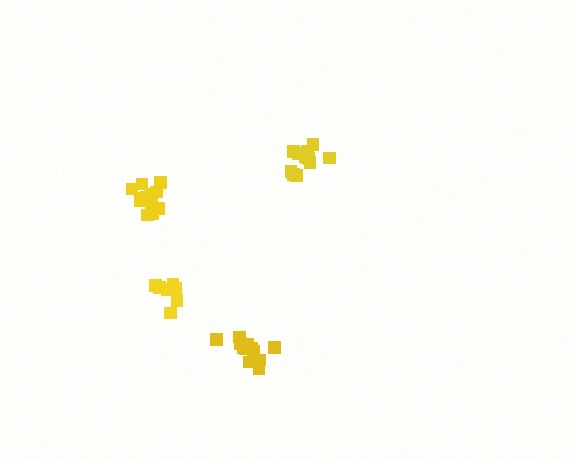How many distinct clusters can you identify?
There are 4 distinct clusters.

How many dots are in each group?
Group 1: 14 dots, Group 2: 12 dots, Group 3: 8 dots, Group 4: 14 dots (48 total).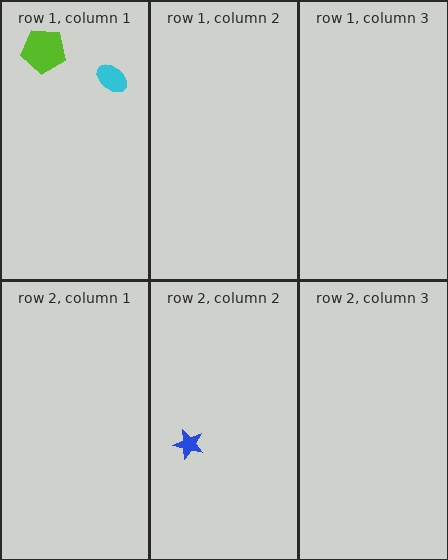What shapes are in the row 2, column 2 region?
The blue star.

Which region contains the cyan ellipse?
The row 1, column 1 region.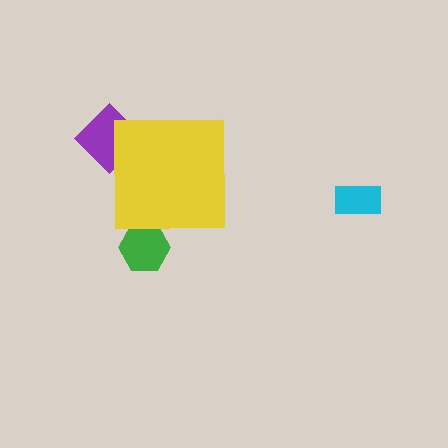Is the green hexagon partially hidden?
Yes, the green hexagon is partially hidden behind the yellow square.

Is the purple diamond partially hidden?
Yes, the purple diamond is partially hidden behind the yellow square.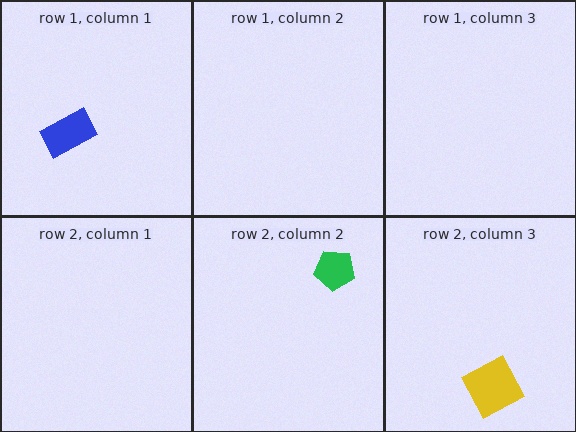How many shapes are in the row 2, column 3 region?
1.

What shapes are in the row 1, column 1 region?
The blue rectangle.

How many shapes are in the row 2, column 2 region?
1.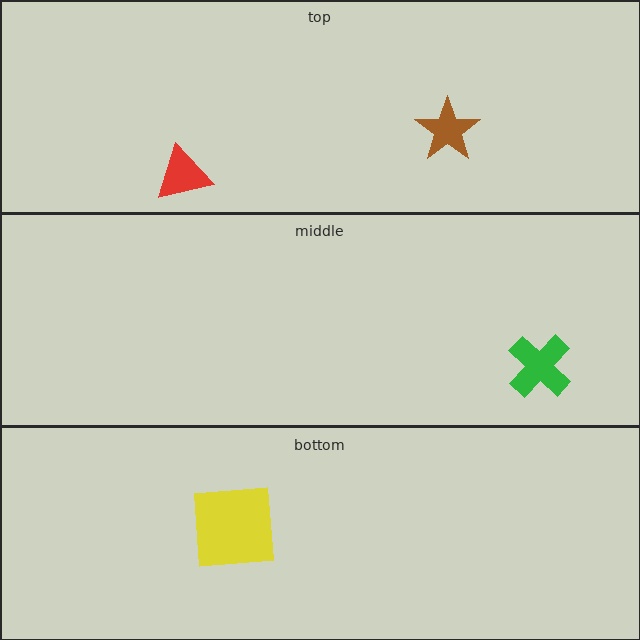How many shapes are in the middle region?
1.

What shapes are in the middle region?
The green cross.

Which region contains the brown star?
The top region.